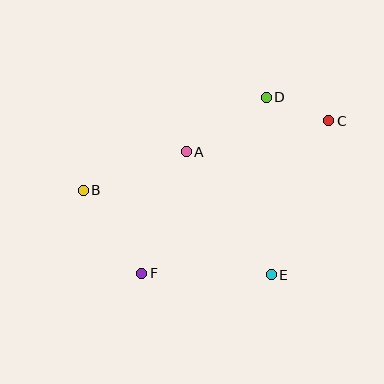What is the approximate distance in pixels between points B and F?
The distance between B and F is approximately 101 pixels.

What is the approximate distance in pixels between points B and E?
The distance between B and E is approximately 206 pixels.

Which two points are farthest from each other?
Points B and C are farthest from each other.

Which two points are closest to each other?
Points C and D are closest to each other.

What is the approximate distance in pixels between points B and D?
The distance between B and D is approximately 205 pixels.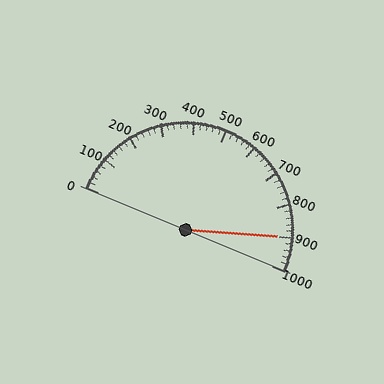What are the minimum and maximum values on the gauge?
The gauge ranges from 0 to 1000.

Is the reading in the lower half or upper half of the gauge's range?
The reading is in the upper half of the range (0 to 1000).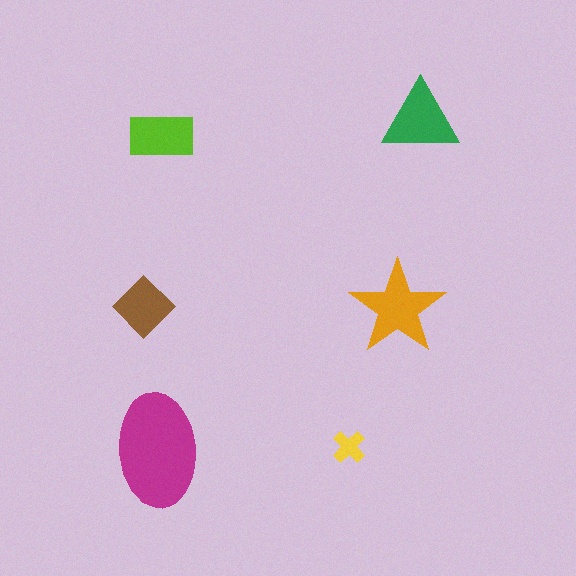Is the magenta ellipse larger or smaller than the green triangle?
Larger.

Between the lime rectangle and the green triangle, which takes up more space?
The green triangle.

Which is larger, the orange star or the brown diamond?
The orange star.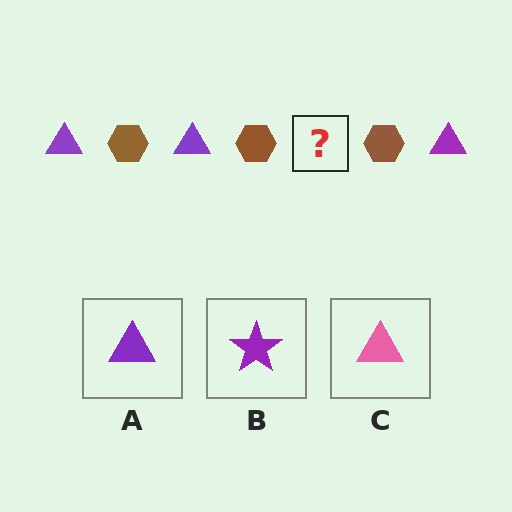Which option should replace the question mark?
Option A.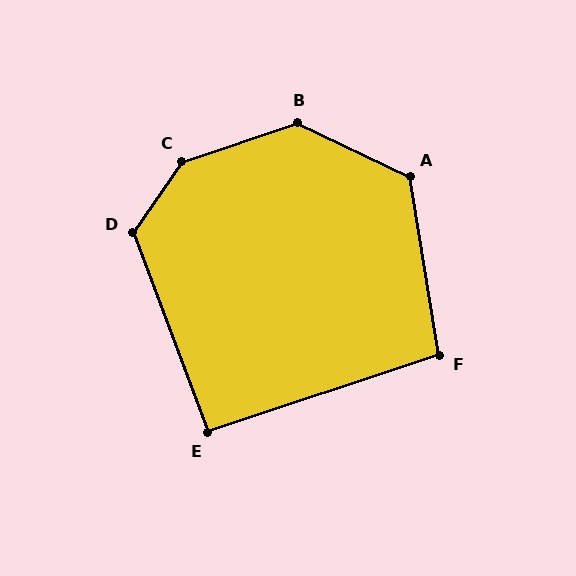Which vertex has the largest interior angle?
C, at approximately 143 degrees.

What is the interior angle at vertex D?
Approximately 125 degrees (obtuse).